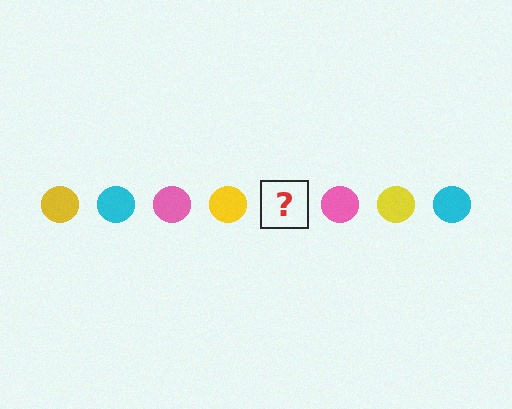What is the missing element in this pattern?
The missing element is a cyan circle.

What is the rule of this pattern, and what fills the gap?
The rule is that the pattern cycles through yellow, cyan, pink circles. The gap should be filled with a cyan circle.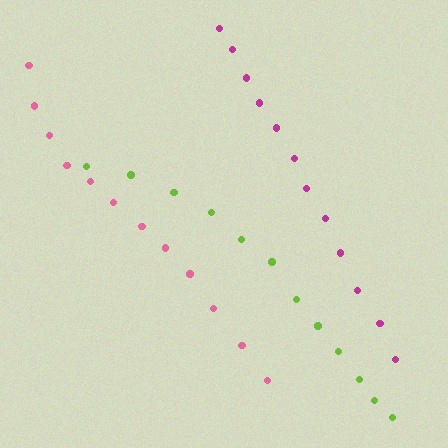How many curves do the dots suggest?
There are 3 distinct paths.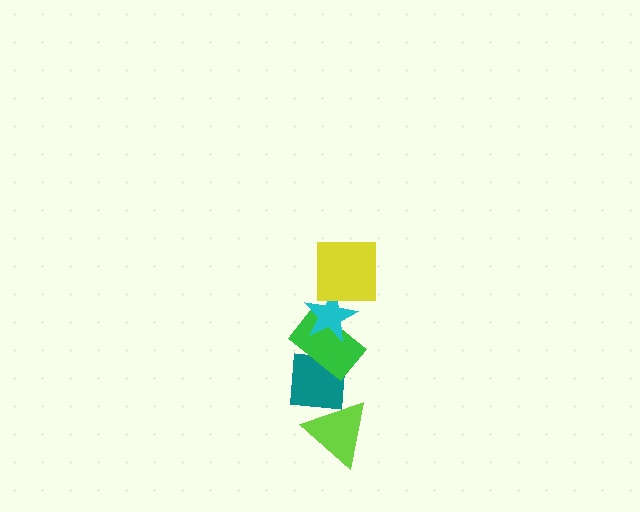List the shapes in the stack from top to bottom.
From top to bottom: the yellow square, the cyan star, the green rectangle, the teal square, the lime triangle.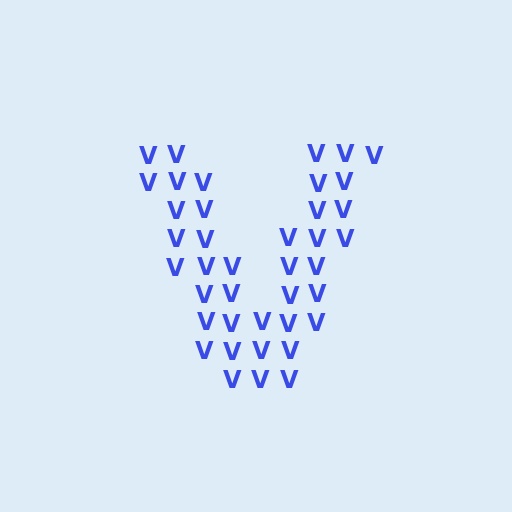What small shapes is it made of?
It is made of small letter V's.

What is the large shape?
The large shape is the letter V.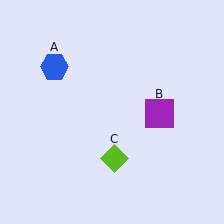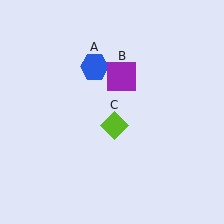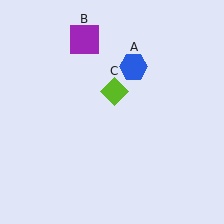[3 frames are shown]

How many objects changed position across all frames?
3 objects changed position: blue hexagon (object A), purple square (object B), lime diamond (object C).